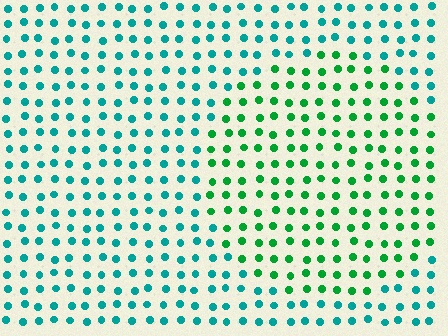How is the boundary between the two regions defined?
The boundary is defined purely by a slight shift in hue (about 39 degrees). Spacing, size, and orientation are identical on both sides.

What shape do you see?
I see a circle.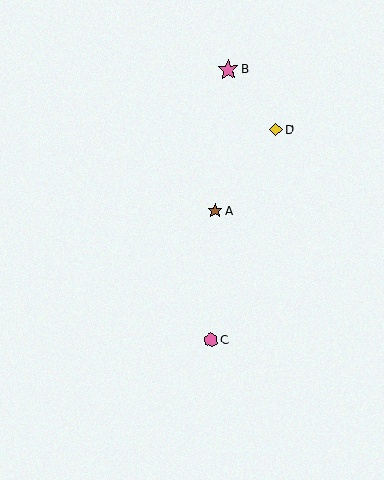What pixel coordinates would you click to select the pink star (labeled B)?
Click at (228, 69) to select the pink star B.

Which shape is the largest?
The pink star (labeled B) is the largest.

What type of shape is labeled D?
Shape D is a yellow diamond.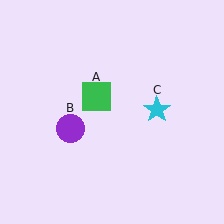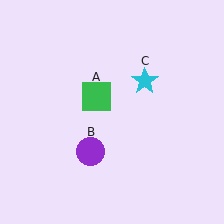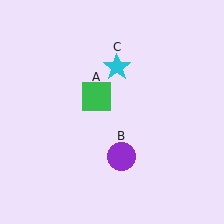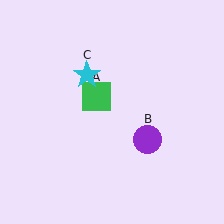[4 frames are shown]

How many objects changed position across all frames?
2 objects changed position: purple circle (object B), cyan star (object C).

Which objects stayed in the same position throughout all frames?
Green square (object A) remained stationary.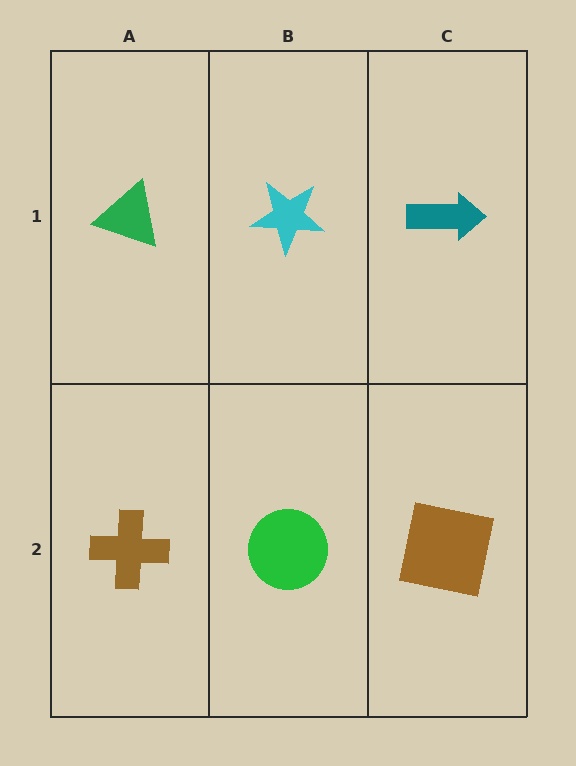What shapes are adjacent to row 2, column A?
A green triangle (row 1, column A), a green circle (row 2, column B).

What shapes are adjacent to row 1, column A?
A brown cross (row 2, column A), a cyan star (row 1, column B).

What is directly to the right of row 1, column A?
A cyan star.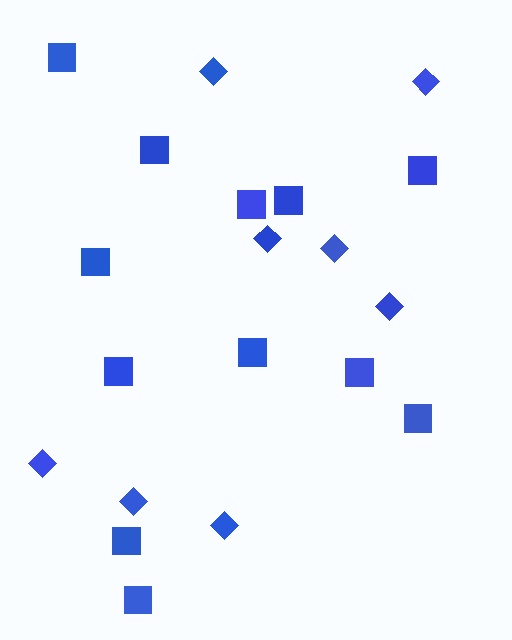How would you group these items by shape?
There are 2 groups: one group of squares (12) and one group of diamonds (8).